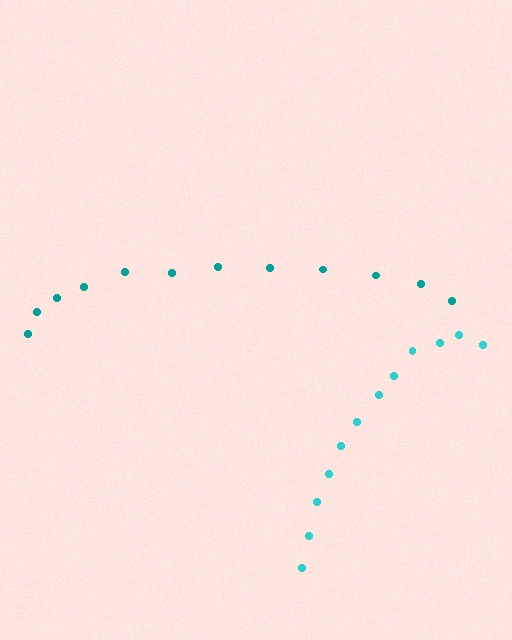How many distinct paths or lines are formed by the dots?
There are 2 distinct paths.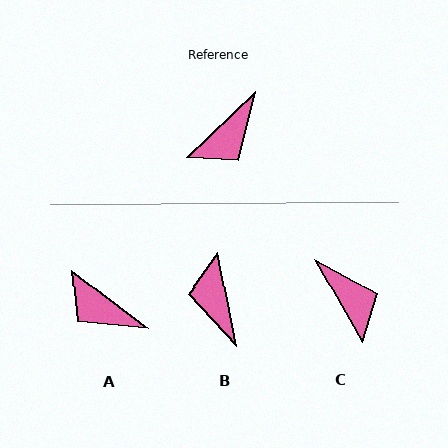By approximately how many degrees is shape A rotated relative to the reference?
Approximately 81 degrees clockwise.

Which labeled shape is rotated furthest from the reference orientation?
B, about 123 degrees away.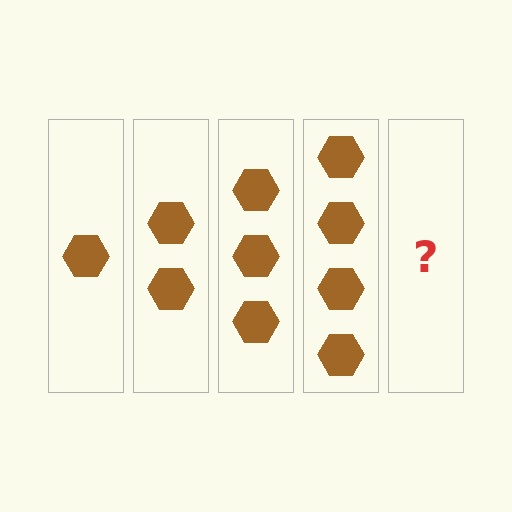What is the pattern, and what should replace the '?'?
The pattern is that each step adds one more hexagon. The '?' should be 5 hexagons.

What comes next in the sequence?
The next element should be 5 hexagons.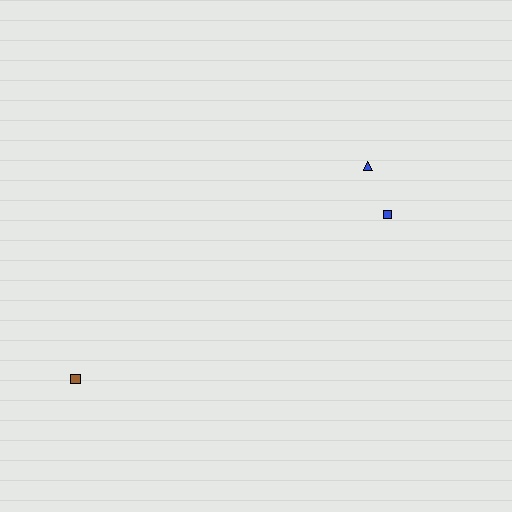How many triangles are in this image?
There is 1 triangle.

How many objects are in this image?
There are 3 objects.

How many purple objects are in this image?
There are no purple objects.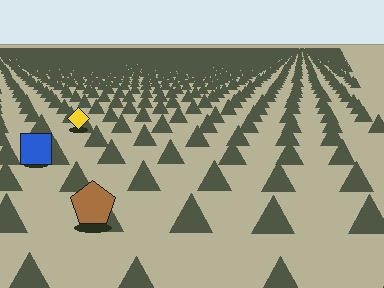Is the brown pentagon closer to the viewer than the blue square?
Yes. The brown pentagon is closer — you can tell from the texture gradient: the ground texture is coarser near it.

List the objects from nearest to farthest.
From nearest to farthest: the brown pentagon, the blue square, the yellow diamond.